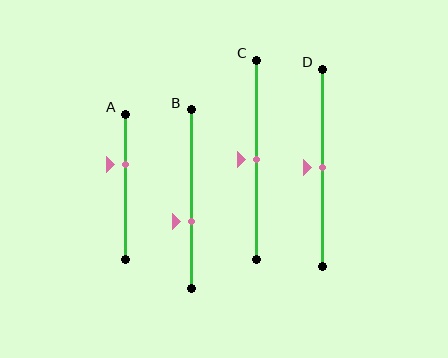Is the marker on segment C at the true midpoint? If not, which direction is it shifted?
Yes, the marker on segment C is at the true midpoint.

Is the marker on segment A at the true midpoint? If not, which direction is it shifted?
No, the marker on segment A is shifted upward by about 15% of the segment length.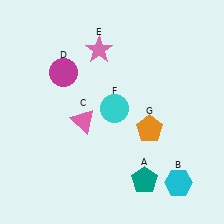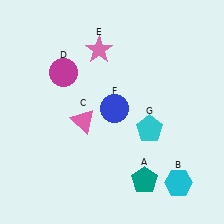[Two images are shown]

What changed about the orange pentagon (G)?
In Image 1, G is orange. In Image 2, it changed to cyan.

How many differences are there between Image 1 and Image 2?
There are 2 differences between the two images.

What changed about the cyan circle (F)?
In Image 1, F is cyan. In Image 2, it changed to blue.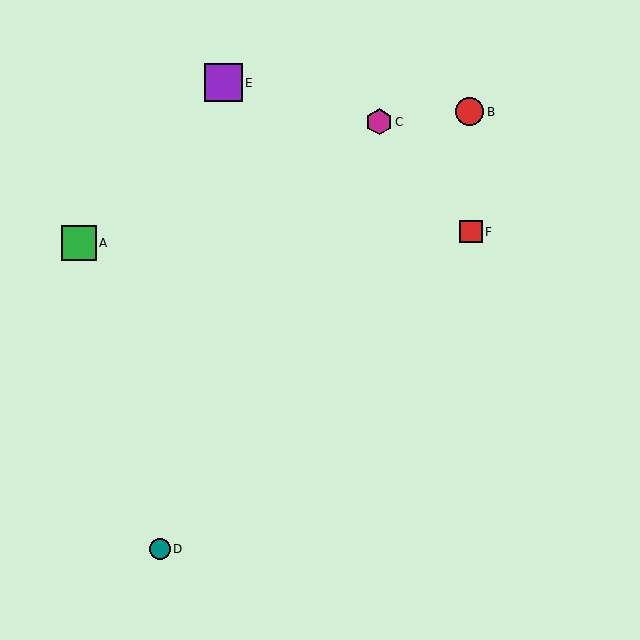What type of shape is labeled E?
Shape E is a purple square.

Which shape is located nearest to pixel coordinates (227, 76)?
The purple square (labeled E) at (223, 83) is nearest to that location.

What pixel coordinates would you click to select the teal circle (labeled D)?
Click at (160, 549) to select the teal circle D.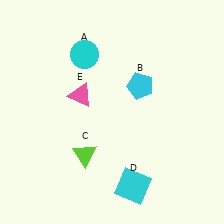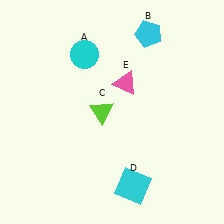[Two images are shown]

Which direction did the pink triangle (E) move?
The pink triangle (E) moved right.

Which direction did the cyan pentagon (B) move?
The cyan pentagon (B) moved up.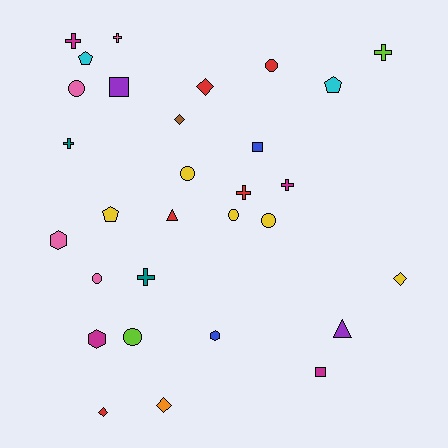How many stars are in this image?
There are no stars.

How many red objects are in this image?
There are 5 red objects.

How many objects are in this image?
There are 30 objects.